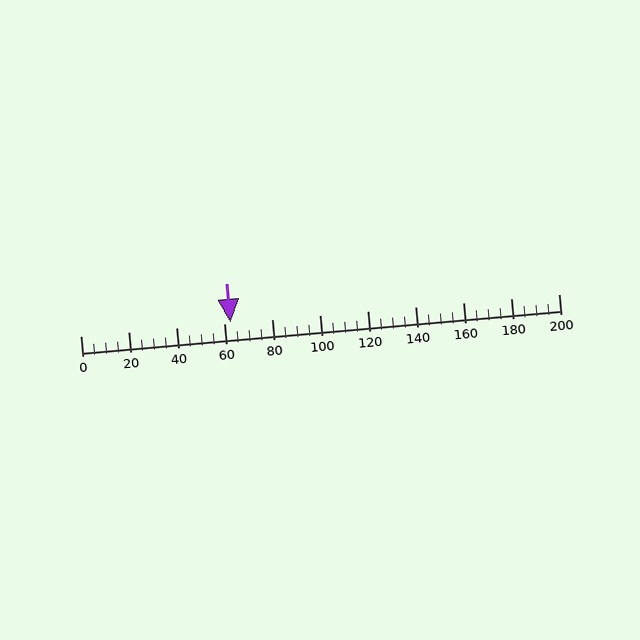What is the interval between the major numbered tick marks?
The major tick marks are spaced 20 units apart.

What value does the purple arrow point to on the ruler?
The purple arrow points to approximately 63.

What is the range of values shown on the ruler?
The ruler shows values from 0 to 200.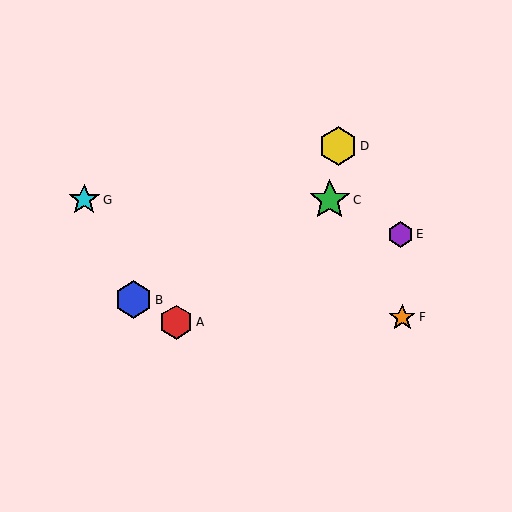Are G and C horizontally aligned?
Yes, both are at y≈200.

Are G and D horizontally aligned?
No, G is at y≈200 and D is at y≈146.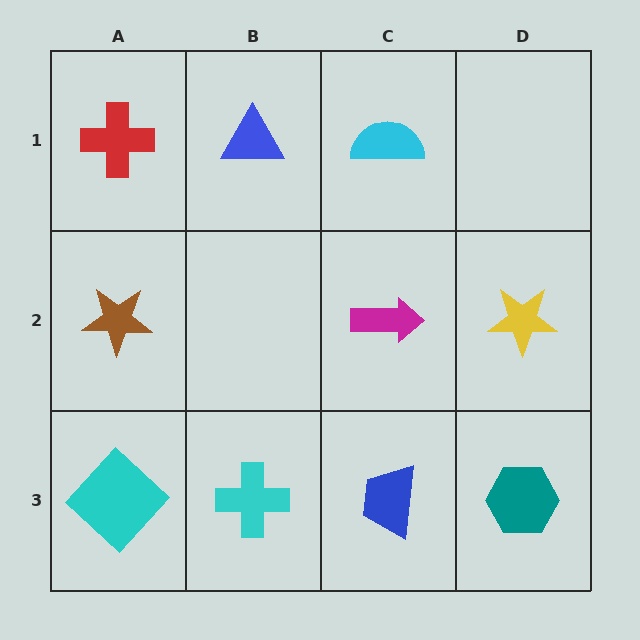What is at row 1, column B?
A blue triangle.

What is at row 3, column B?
A cyan cross.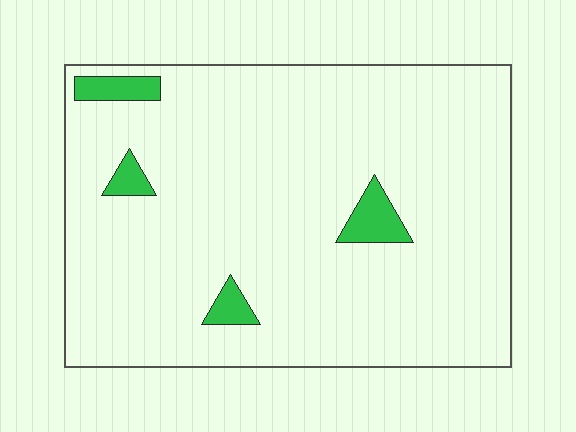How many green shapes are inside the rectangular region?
4.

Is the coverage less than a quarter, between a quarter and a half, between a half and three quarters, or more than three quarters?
Less than a quarter.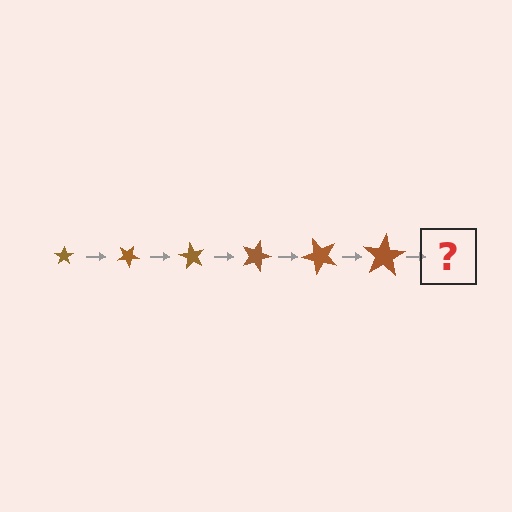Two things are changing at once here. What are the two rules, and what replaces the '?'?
The two rules are that the star grows larger each step and it rotates 30 degrees each step. The '?' should be a star, larger than the previous one and rotated 180 degrees from the start.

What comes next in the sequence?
The next element should be a star, larger than the previous one and rotated 180 degrees from the start.